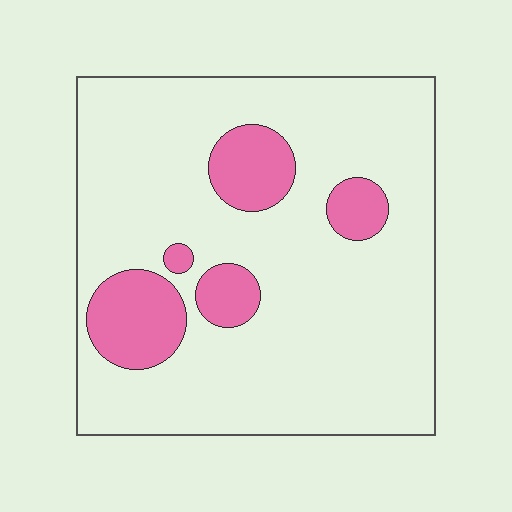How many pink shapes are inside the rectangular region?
5.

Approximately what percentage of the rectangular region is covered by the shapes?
Approximately 15%.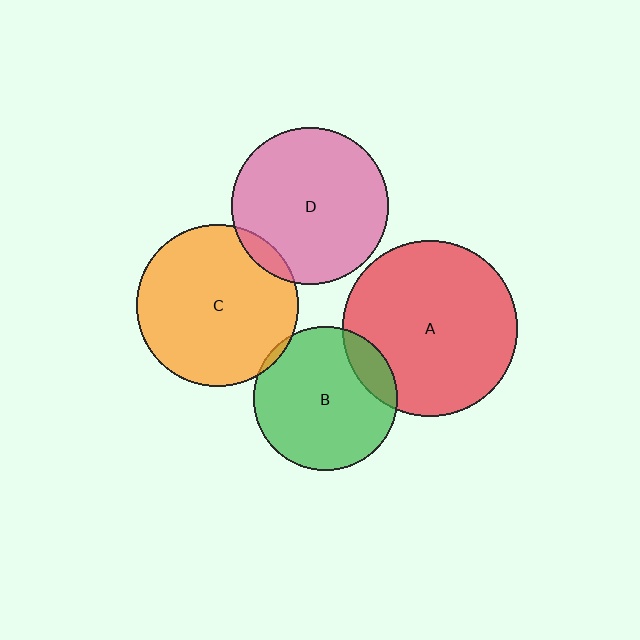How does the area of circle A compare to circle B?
Approximately 1.5 times.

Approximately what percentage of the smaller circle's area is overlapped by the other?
Approximately 5%.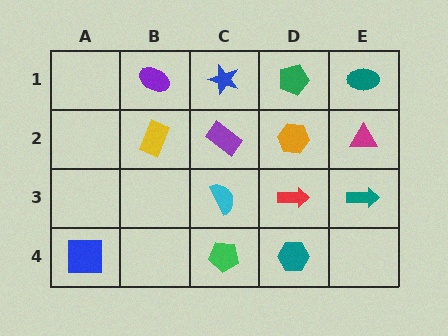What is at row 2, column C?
A purple rectangle.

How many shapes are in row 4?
3 shapes.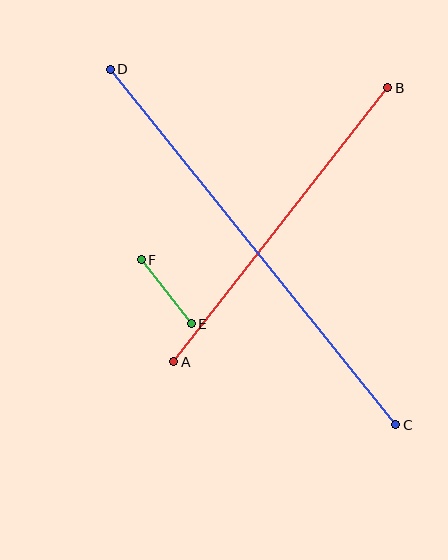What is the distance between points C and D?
The distance is approximately 456 pixels.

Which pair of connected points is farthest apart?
Points C and D are farthest apart.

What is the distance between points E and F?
The distance is approximately 81 pixels.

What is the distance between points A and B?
The distance is approximately 348 pixels.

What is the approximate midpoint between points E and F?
The midpoint is at approximately (166, 292) pixels.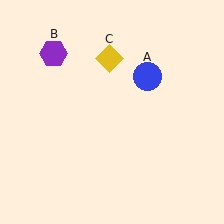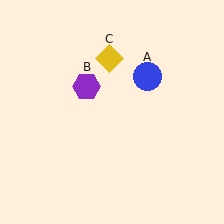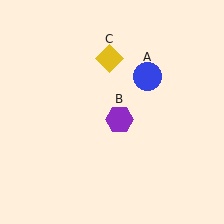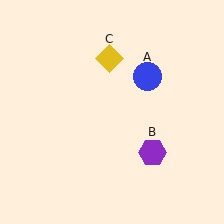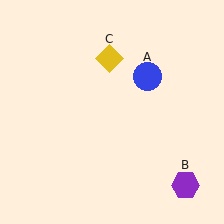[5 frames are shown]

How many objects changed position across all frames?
1 object changed position: purple hexagon (object B).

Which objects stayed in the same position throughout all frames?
Blue circle (object A) and yellow diamond (object C) remained stationary.